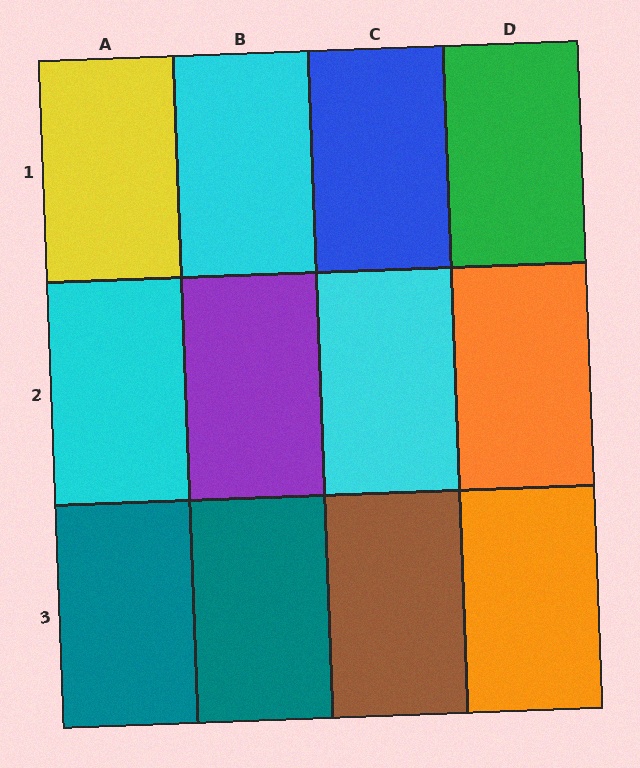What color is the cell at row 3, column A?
Teal.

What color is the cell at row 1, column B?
Cyan.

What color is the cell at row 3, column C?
Brown.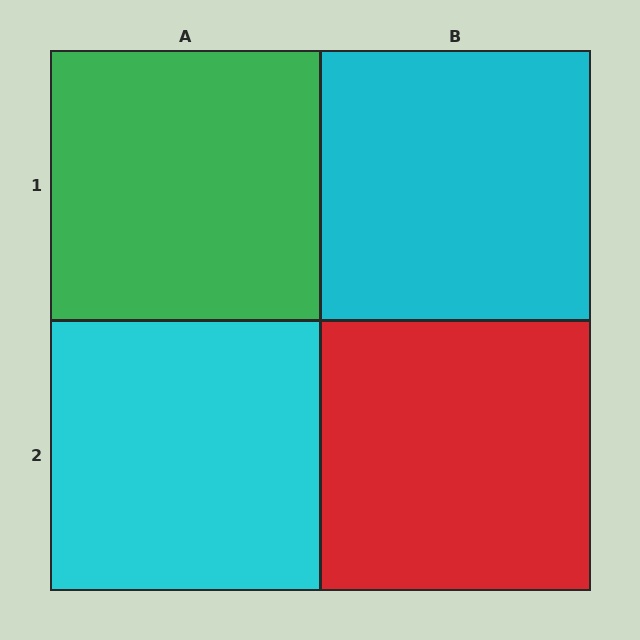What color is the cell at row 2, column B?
Red.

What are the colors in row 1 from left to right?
Green, cyan.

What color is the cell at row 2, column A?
Cyan.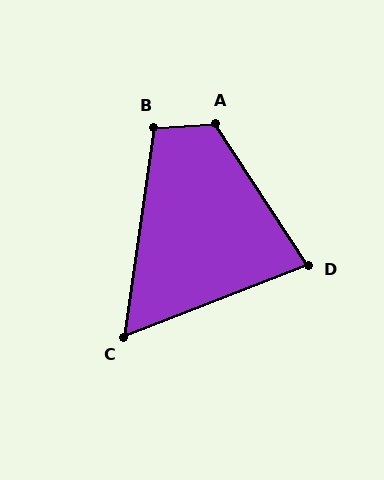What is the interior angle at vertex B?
Approximately 102 degrees (obtuse).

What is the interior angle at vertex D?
Approximately 78 degrees (acute).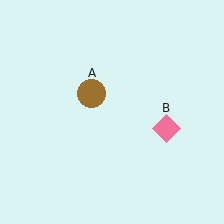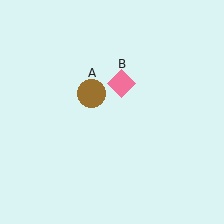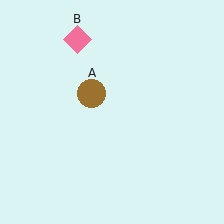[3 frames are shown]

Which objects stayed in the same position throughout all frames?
Brown circle (object A) remained stationary.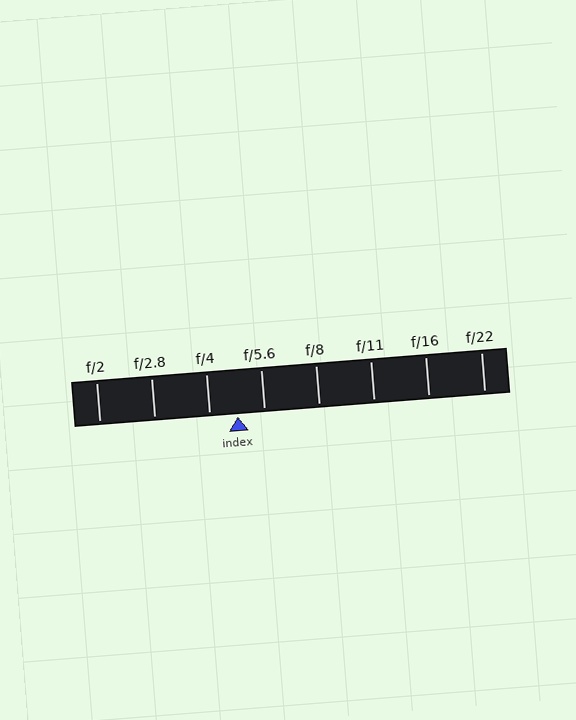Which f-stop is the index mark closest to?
The index mark is closest to f/5.6.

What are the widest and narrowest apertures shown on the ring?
The widest aperture shown is f/2 and the narrowest is f/22.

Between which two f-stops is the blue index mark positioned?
The index mark is between f/4 and f/5.6.